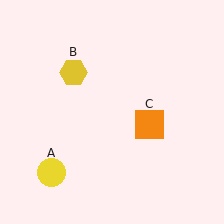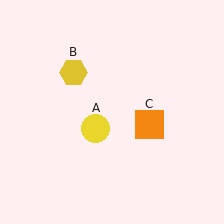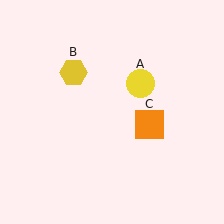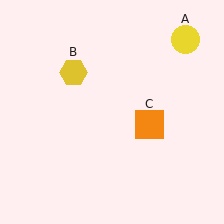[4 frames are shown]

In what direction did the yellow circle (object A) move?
The yellow circle (object A) moved up and to the right.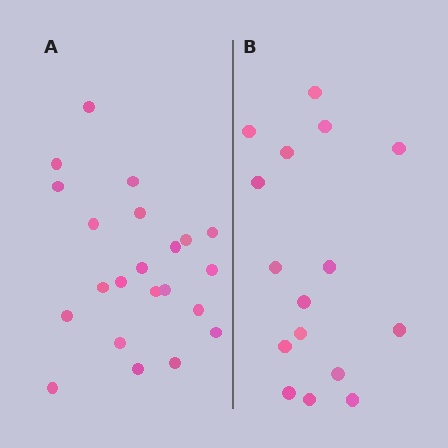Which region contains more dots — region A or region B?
Region A (the left region) has more dots.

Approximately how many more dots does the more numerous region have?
Region A has about 6 more dots than region B.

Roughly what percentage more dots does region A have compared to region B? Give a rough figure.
About 40% more.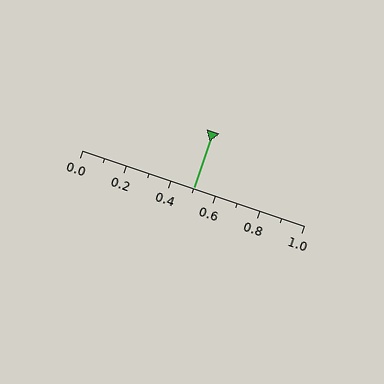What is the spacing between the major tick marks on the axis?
The major ticks are spaced 0.2 apart.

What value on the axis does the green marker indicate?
The marker indicates approximately 0.5.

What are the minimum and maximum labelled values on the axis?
The axis runs from 0.0 to 1.0.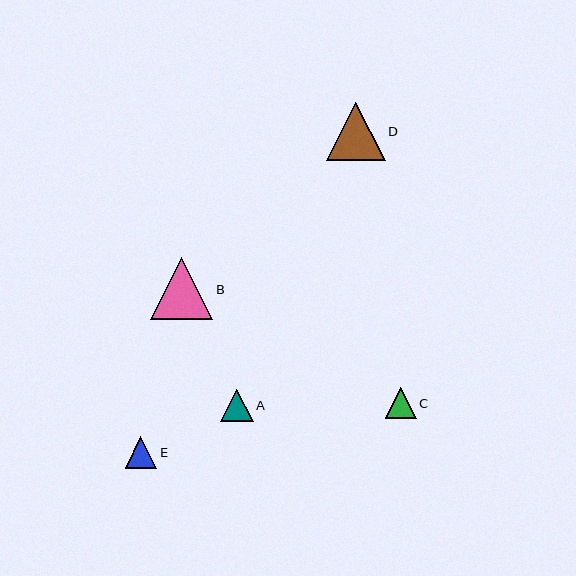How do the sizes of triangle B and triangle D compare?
Triangle B and triangle D are approximately the same size.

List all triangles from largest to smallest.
From largest to smallest: B, D, A, E, C.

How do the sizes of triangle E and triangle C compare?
Triangle E and triangle C are approximately the same size.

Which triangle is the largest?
Triangle B is the largest with a size of approximately 62 pixels.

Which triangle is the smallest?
Triangle C is the smallest with a size of approximately 31 pixels.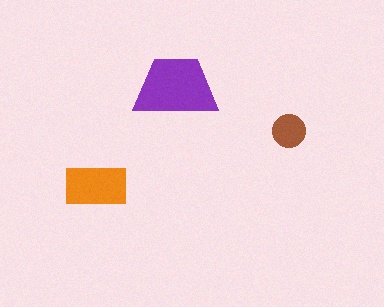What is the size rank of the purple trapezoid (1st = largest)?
1st.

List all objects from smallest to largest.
The brown circle, the orange rectangle, the purple trapezoid.